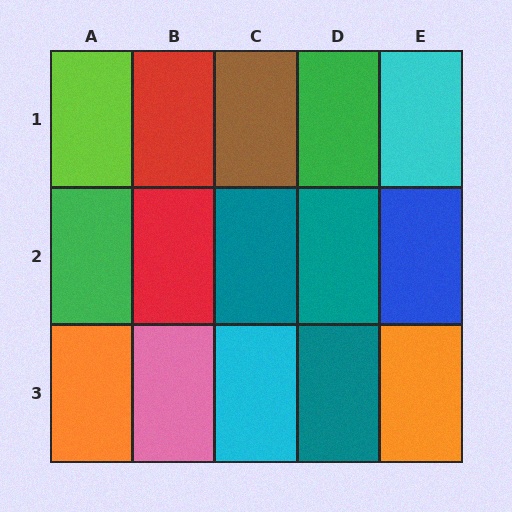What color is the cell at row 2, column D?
Teal.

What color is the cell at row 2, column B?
Red.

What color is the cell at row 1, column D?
Green.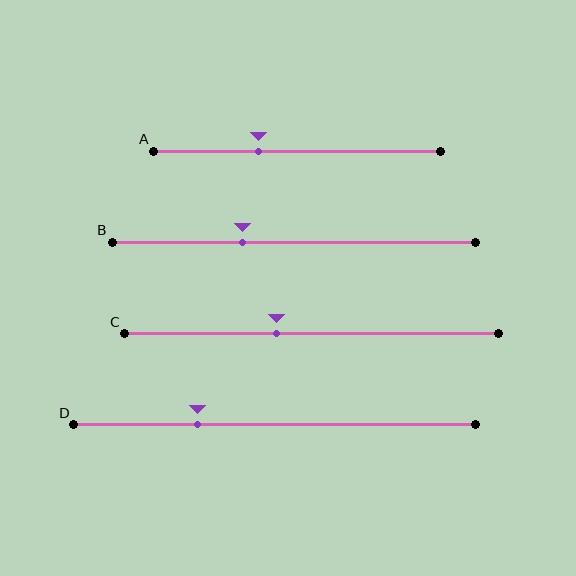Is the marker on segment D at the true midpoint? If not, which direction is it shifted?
No, the marker on segment D is shifted to the left by about 19% of the segment length.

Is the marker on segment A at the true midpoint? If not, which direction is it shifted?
No, the marker on segment A is shifted to the left by about 13% of the segment length.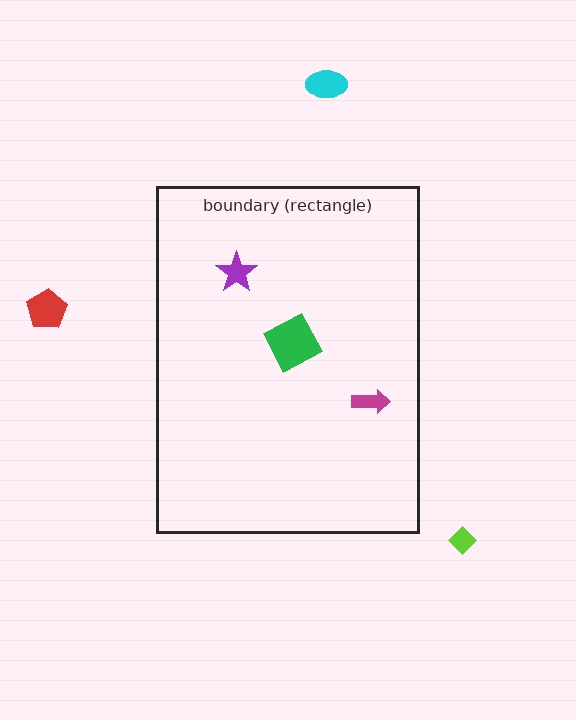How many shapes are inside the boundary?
3 inside, 3 outside.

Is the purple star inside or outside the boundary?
Inside.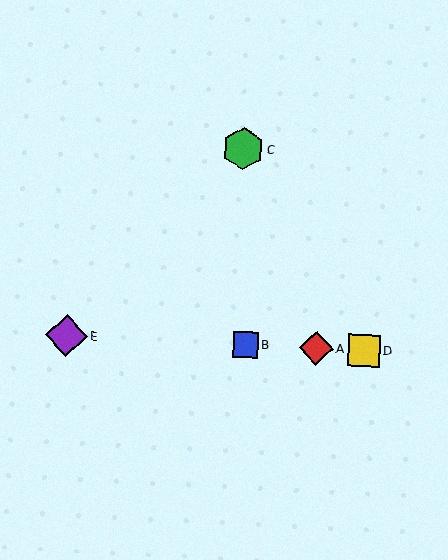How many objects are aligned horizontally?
4 objects (A, B, D, E) are aligned horizontally.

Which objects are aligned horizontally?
Objects A, B, D, E are aligned horizontally.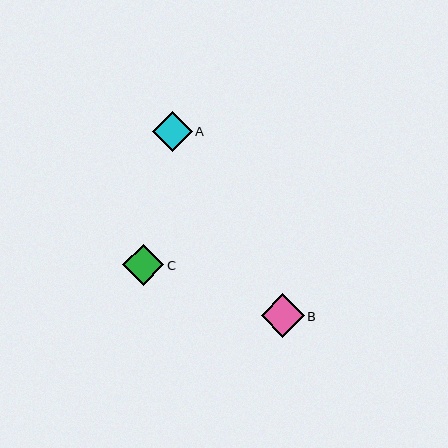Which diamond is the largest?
Diamond B is the largest with a size of approximately 43 pixels.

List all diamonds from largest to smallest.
From largest to smallest: B, C, A.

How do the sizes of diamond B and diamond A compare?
Diamond B and diamond A are approximately the same size.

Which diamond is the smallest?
Diamond A is the smallest with a size of approximately 40 pixels.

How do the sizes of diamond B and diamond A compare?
Diamond B and diamond A are approximately the same size.